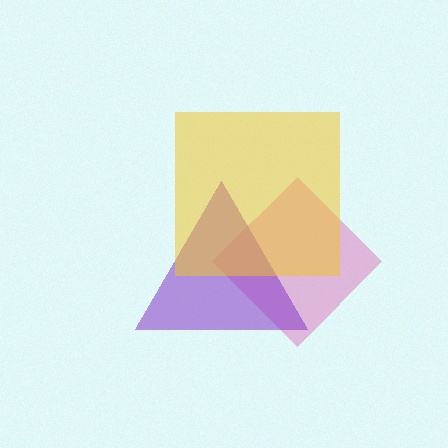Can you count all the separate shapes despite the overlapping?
Yes, there are 3 separate shapes.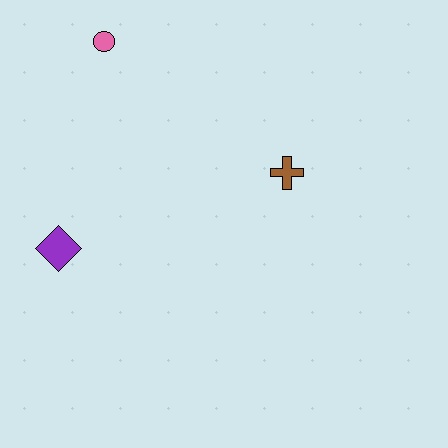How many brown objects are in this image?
There is 1 brown object.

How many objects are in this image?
There are 3 objects.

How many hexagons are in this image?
There are no hexagons.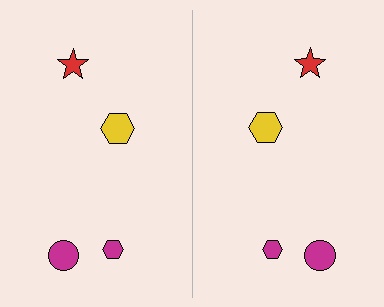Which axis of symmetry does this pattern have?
The pattern has a vertical axis of symmetry running through the center of the image.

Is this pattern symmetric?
Yes, this pattern has bilateral (reflection) symmetry.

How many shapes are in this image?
There are 8 shapes in this image.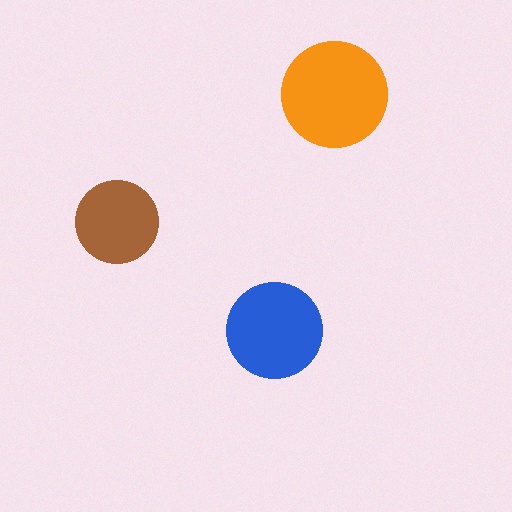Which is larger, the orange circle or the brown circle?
The orange one.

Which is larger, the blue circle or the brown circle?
The blue one.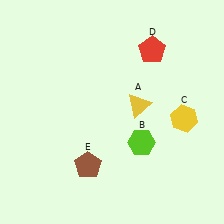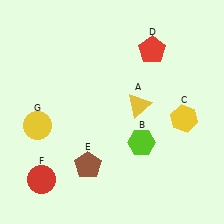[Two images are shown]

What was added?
A red circle (F), a yellow circle (G) were added in Image 2.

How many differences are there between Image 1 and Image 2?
There are 2 differences between the two images.